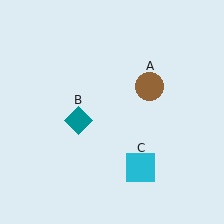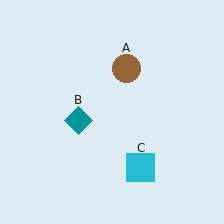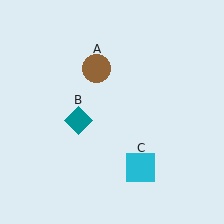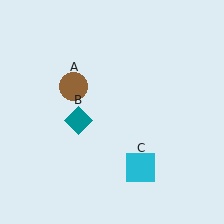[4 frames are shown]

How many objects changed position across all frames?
1 object changed position: brown circle (object A).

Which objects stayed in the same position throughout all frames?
Teal diamond (object B) and cyan square (object C) remained stationary.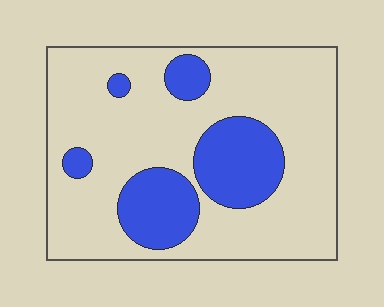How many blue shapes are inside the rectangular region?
5.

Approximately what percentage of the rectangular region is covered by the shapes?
Approximately 25%.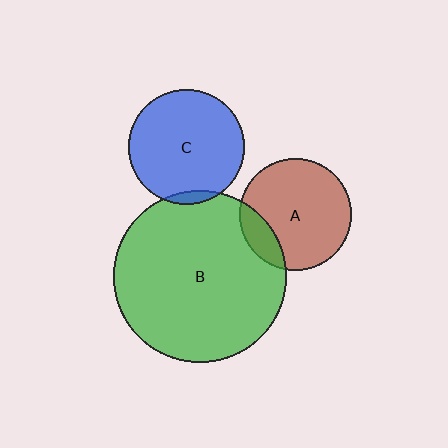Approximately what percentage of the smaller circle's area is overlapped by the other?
Approximately 5%.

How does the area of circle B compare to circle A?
Approximately 2.3 times.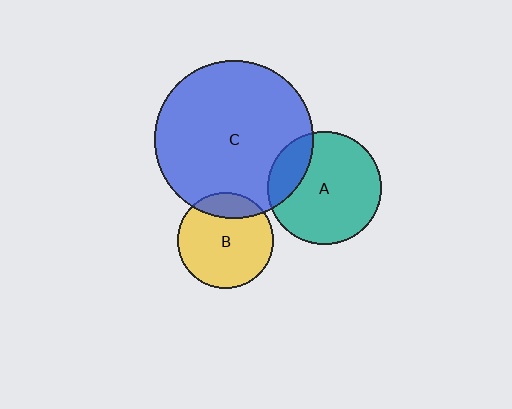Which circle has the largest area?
Circle C (blue).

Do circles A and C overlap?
Yes.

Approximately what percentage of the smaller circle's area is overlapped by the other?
Approximately 20%.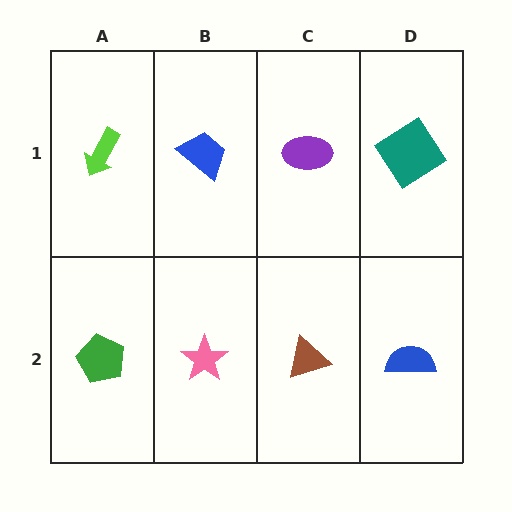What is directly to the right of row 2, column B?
A brown triangle.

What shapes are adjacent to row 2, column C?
A purple ellipse (row 1, column C), a pink star (row 2, column B), a blue semicircle (row 2, column D).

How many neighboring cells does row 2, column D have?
2.